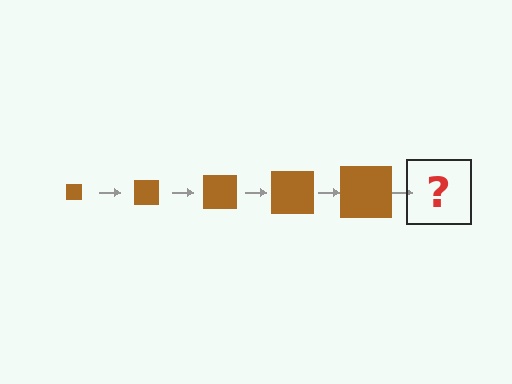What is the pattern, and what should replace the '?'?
The pattern is that the square gets progressively larger each step. The '?' should be a brown square, larger than the previous one.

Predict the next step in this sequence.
The next step is a brown square, larger than the previous one.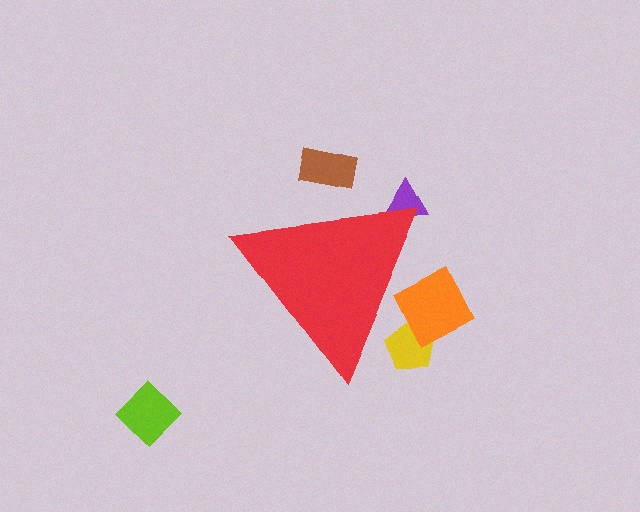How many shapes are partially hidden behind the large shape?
4 shapes are partially hidden.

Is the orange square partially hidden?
Yes, the orange square is partially hidden behind the red triangle.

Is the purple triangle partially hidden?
Yes, the purple triangle is partially hidden behind the red triangle.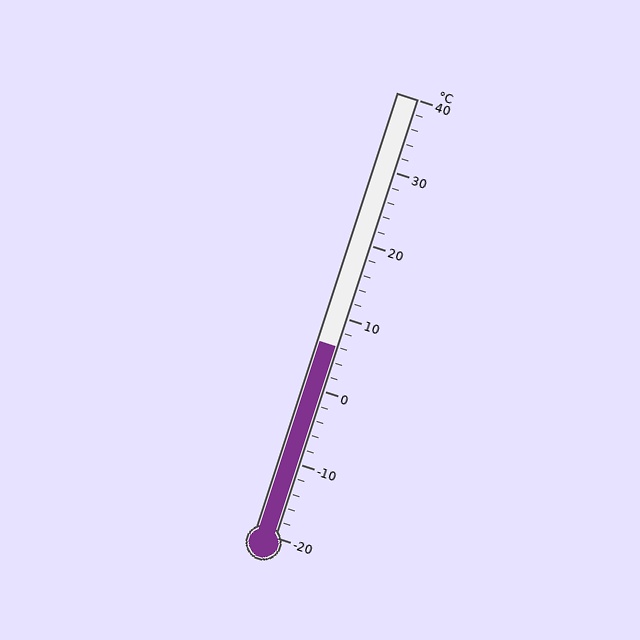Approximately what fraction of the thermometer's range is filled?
The thermometer is filled to approximately 45% of its range.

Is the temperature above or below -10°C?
The temperature is above -10°C.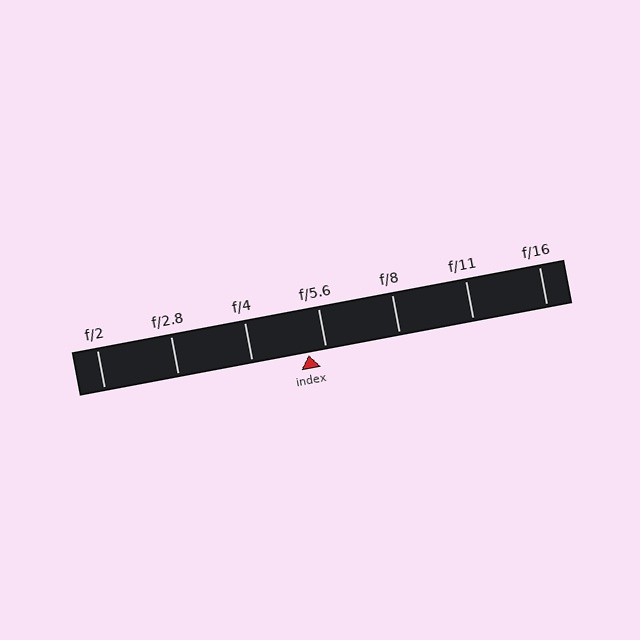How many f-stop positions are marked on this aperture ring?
There are 7 f-stop positions marked.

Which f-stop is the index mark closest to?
The index mark is closest to f/5.6.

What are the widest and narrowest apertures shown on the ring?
The widest aperture shown is f/2 and the narrowest is f/16.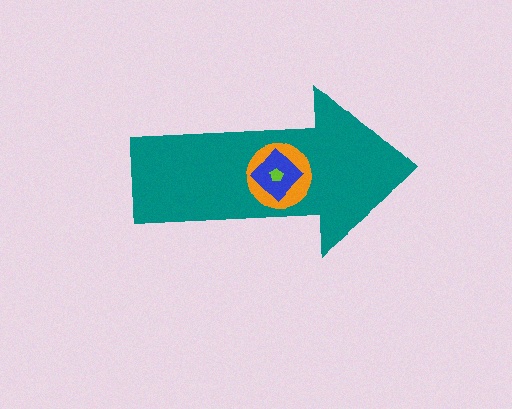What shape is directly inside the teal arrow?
The orange circle.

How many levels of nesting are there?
4.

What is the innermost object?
The lime pentagon.